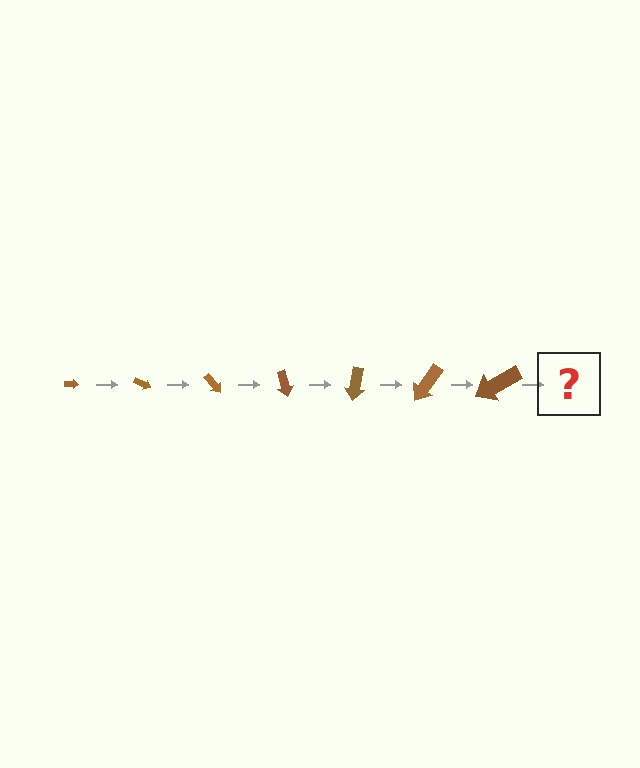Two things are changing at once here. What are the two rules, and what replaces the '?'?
The two rules are that the arrow grows larger each step and it rotates 25 degrees each step. The '?' should be an arrow, larger than the previous one and rotated 175 degrees from the start.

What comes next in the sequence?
The next element should be an arrow, larger than the previous one and rotated 175 degrees from the start.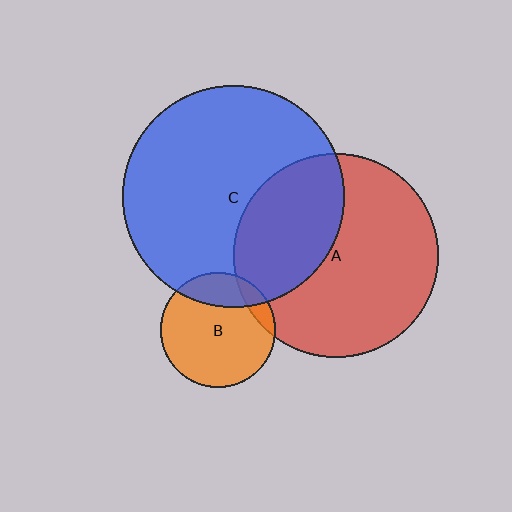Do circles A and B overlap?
Yes.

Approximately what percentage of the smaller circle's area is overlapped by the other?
Approximately 10%.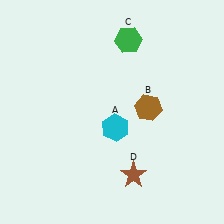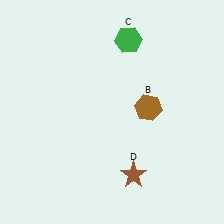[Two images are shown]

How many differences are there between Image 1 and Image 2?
There is 1 difference between the two images.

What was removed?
The cyan hexagon (A) was removed in Image 2.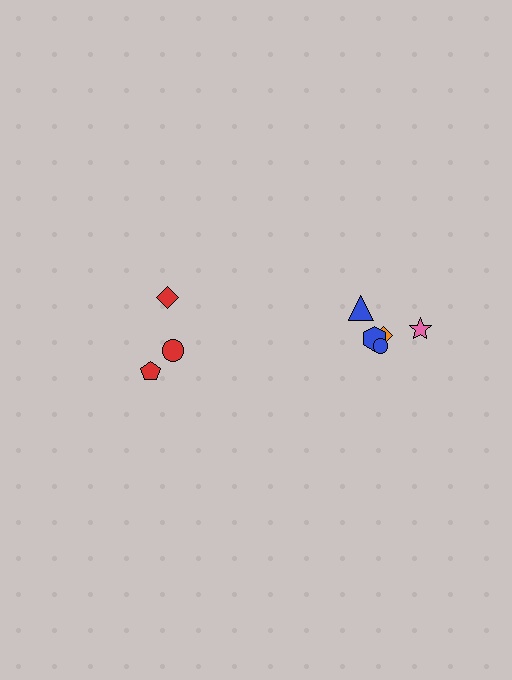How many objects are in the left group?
There are 3 objects.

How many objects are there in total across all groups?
There are 8 objects.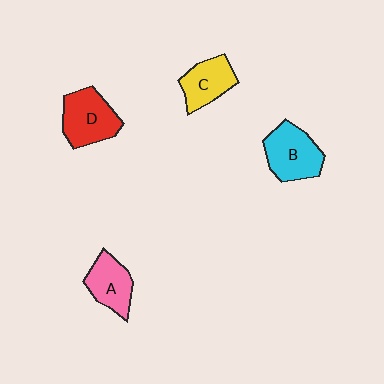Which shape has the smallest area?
Shape C (yellow).